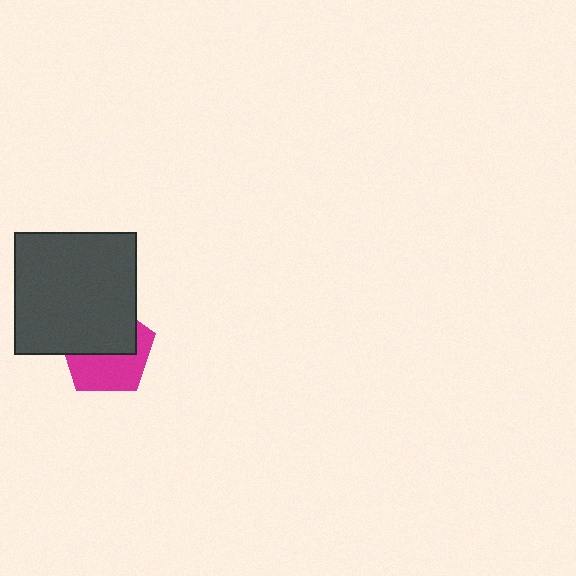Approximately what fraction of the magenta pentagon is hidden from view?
Roughly 52% of the magenta pentagon is hidden behind the dark gray square.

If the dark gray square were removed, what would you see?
You would see the complete magenta pentagon.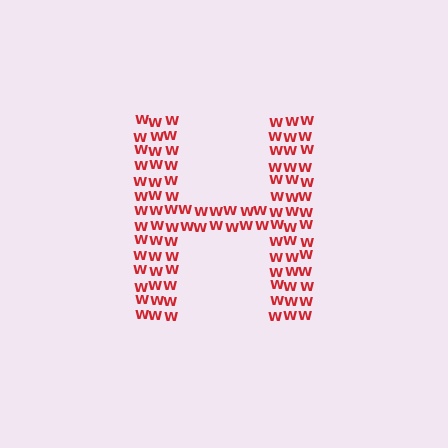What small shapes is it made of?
It is made of small letter W's.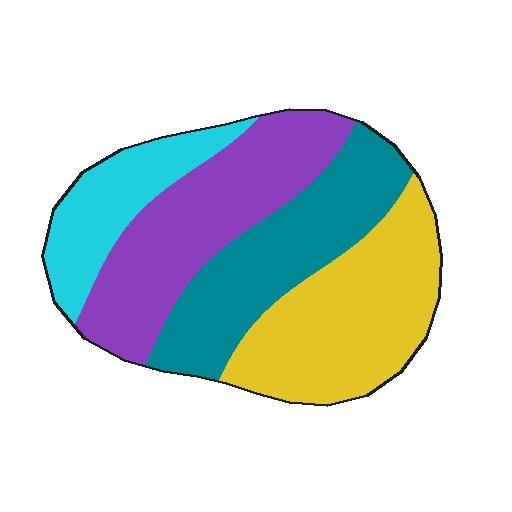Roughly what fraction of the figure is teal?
Teal takes up about one quarter (1/4) of the figure.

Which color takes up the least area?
Cyan, at roughly 15%.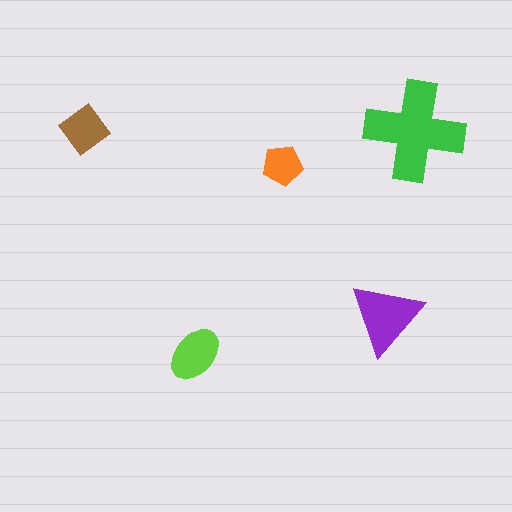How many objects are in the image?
There are 5 objects in the image.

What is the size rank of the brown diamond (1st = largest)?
4th.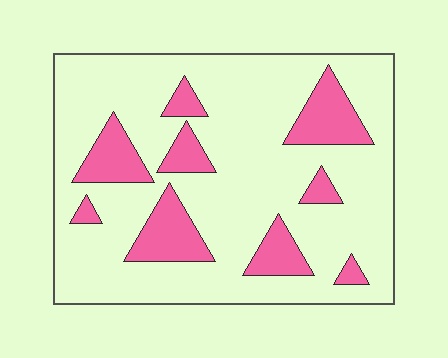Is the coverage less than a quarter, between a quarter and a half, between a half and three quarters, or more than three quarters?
Less than a quarter.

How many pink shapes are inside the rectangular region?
9.